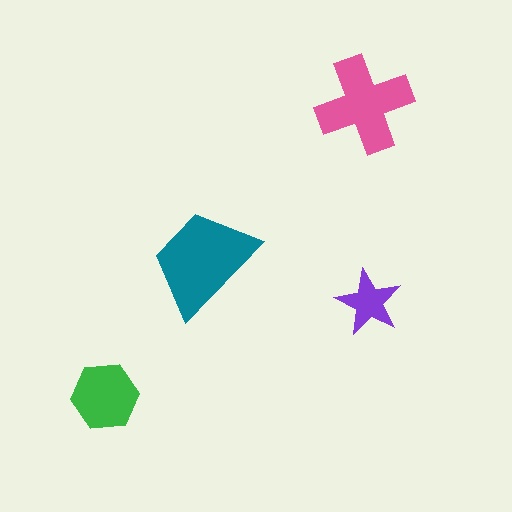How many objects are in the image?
There are 4 objects in the image.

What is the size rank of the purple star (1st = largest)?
4th.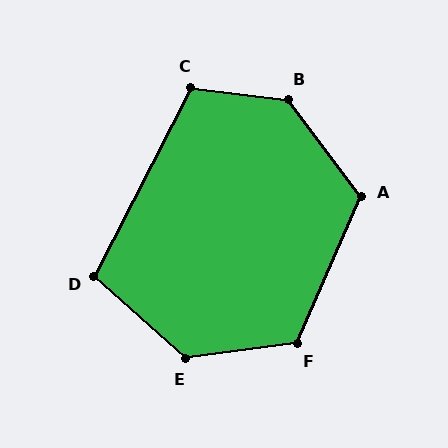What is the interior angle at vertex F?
Approximately 121 degrees (obtuse).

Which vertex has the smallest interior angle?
D, at approximately 105 degrees.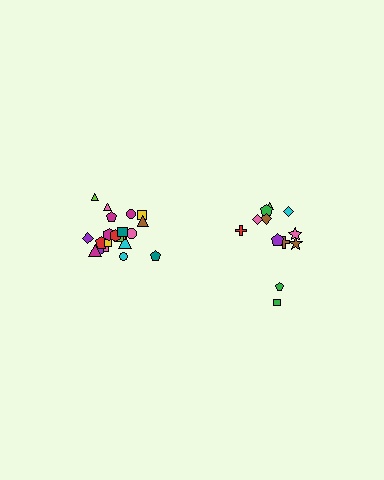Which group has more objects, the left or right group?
The left group.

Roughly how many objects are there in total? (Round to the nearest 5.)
Roughly 35 objects in total.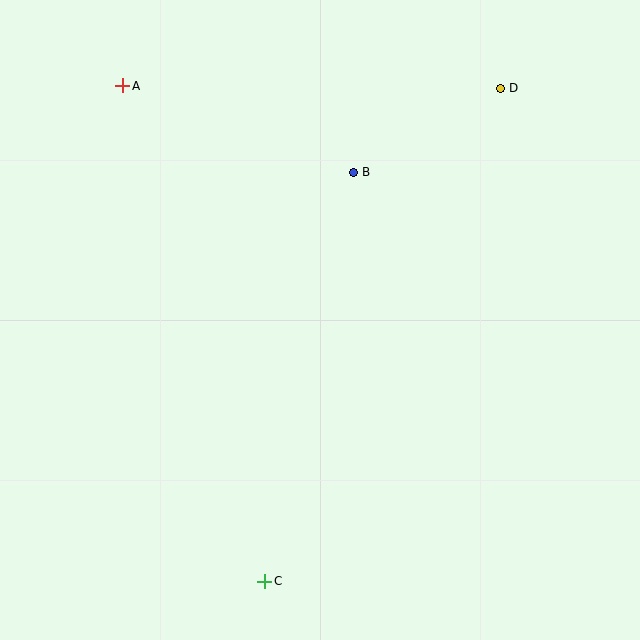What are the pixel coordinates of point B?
Point B is at (353, 172).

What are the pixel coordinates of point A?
Point A is at (123, 86).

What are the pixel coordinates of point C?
Point C is at (265, 581).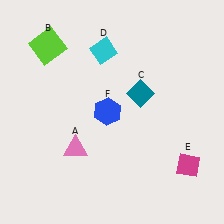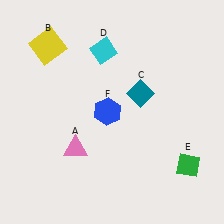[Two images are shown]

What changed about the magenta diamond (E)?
In Image 1, E is magenta. In Image 2, it changed to green.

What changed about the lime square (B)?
In Image 1, B is lime. In Image 2, it changed to yellow.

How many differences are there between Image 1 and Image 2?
There are 2 differences between the two images.